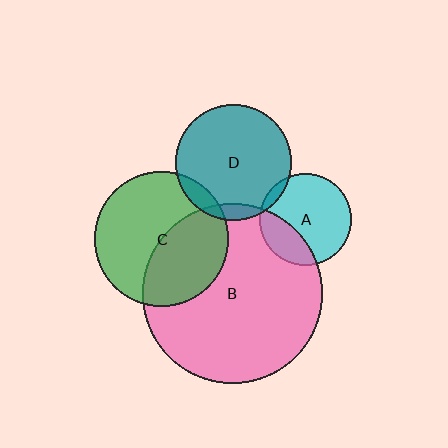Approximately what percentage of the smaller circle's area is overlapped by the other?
Approximately 5%.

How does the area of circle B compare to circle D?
Approximately 2.4 times.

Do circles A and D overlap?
Yes.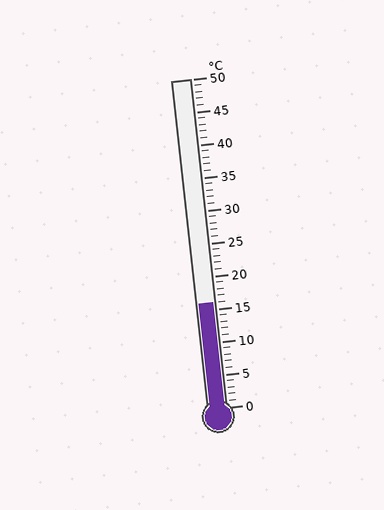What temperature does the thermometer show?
The thermometer shows approximately 16°C.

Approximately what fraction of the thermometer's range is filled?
The thermometer is filled to approximately 30% of its range.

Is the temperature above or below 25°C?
The temperature is below 25°C.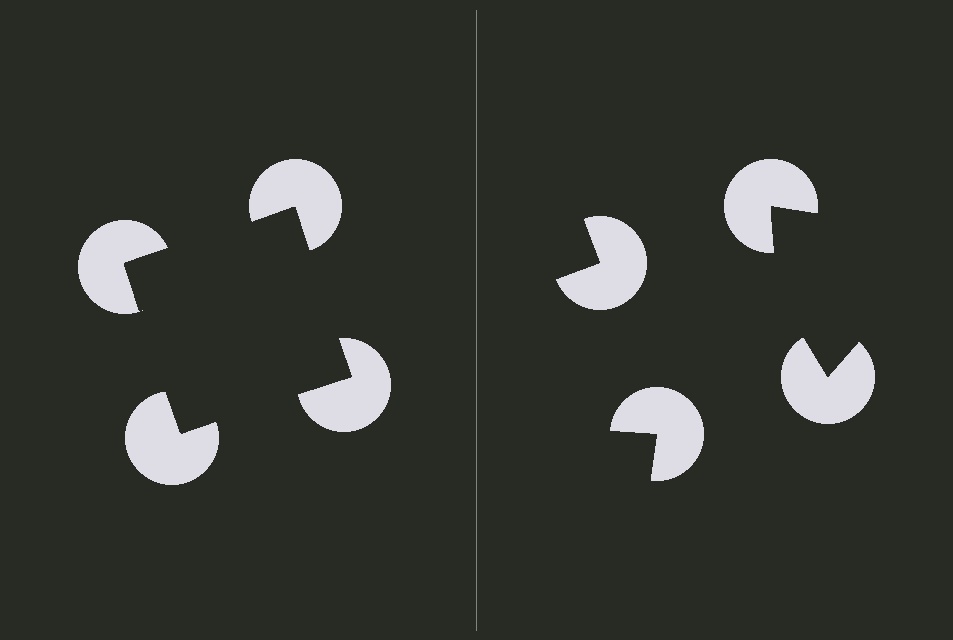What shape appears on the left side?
An illusory square.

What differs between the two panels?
The pac-man discs are positioned identically on both sides; only the wedge orientations differ. On the left they align to a square; on the right they are misaligned.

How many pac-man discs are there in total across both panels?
8 — 4 on each side.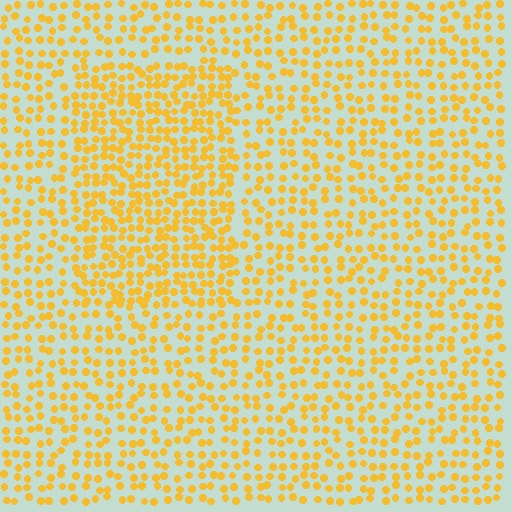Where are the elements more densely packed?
The elements are more densely packed inside the rectangle boundary.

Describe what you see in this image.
The image contains small yellow elements arranged at two different densities. A rectangle-shaped region is visible where the elements are more densely packed than the surrounding area.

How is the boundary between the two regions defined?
The boundary is defined by a change in element density (approximately 1.6x ratio). All elements are the same color, size, and shape.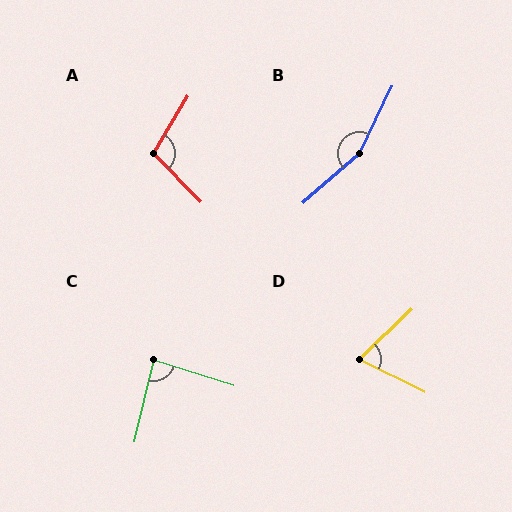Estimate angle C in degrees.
Approximately 85 degrees.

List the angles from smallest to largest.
D (70°), C (85°), A (105°), B (157°).